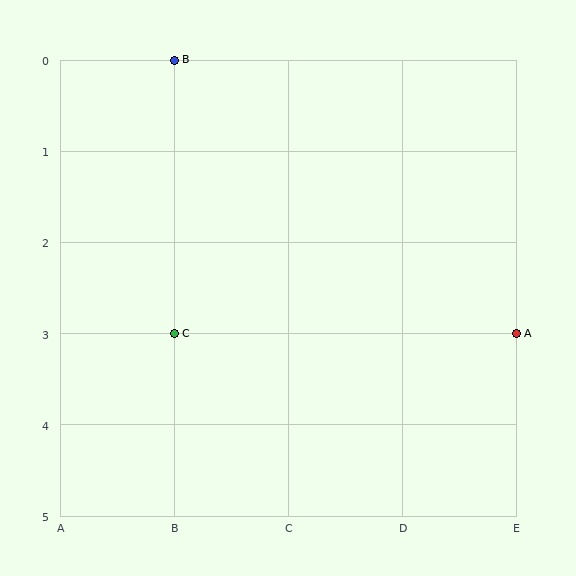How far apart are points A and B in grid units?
Points A and B are 3 columns and 3 rows apart (about 4.2 grid units diagonally).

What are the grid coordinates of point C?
Point C is at grid coordinates (B, 3).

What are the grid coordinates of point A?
Point A is at grid coordinates (E, 3).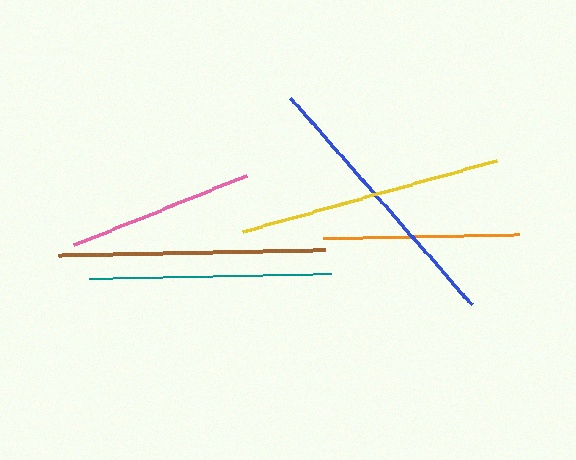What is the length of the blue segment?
The blue segment is approximately 275 pixels long.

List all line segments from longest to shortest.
From longest to shortest: blue, brown, yellow, teal, orange, pink.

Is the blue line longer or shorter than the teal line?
The blue line is longer than the teal line.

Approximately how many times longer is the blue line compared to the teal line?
The blue line is approximately 1.1 times the length of the teal line.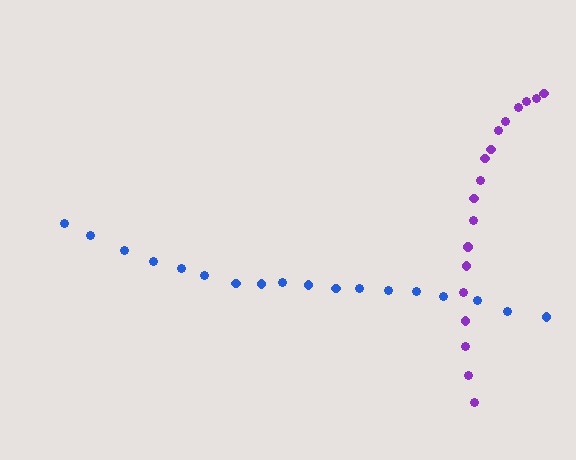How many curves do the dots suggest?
There are 2 distinct paths.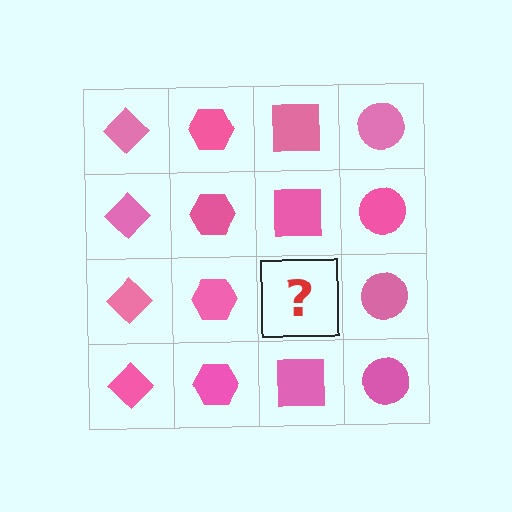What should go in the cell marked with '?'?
The missing cell should contain a pink square.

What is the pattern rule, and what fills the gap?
The rule is that each column has a consistent shape. The gap should be filled with a pink square.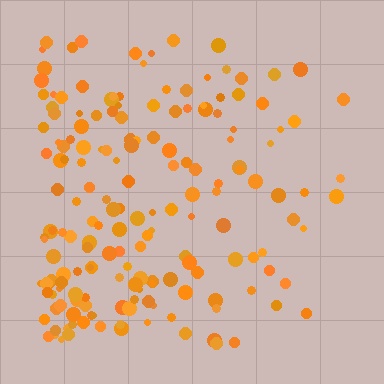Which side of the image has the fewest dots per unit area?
The right.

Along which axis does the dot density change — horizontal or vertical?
Horizontal.